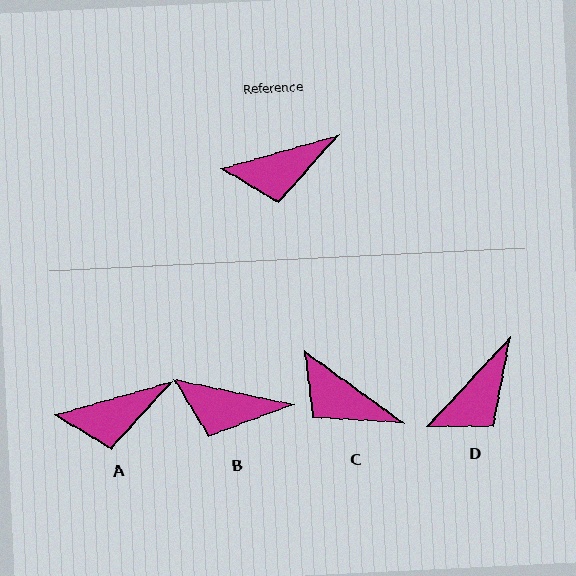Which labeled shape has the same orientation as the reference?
A.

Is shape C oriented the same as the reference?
No, it is off by about 52 degrees.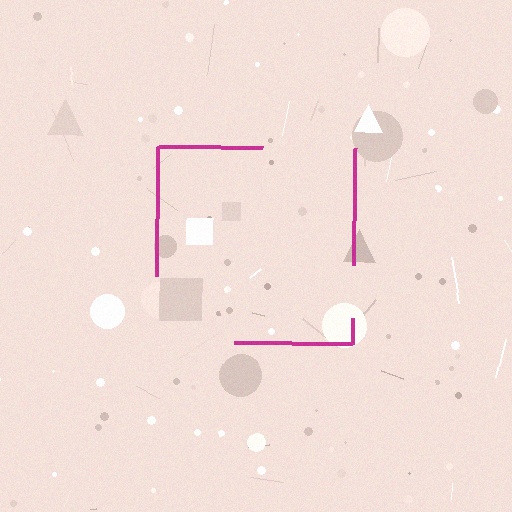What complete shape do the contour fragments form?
The contour fragments form a square.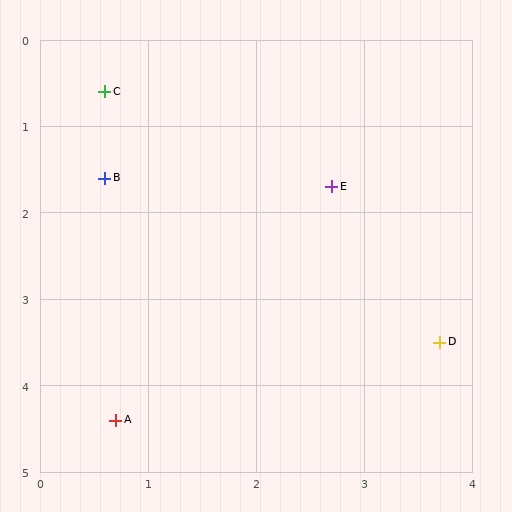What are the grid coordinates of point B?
Point B is at approximately (0.6, 1.6).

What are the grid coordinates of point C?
Point C is at approximately (0.6, 0.6).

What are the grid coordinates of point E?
Point E is at approximately (2.7, 1.7).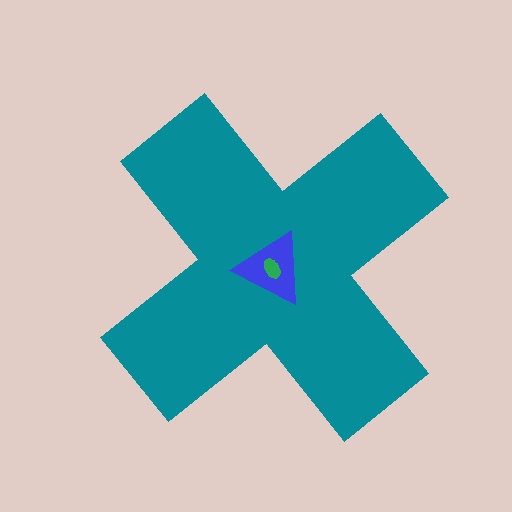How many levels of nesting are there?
3.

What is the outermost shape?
The teal cross.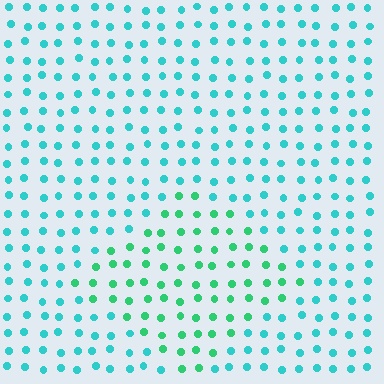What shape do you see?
I see a diamond.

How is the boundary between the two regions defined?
The boundary is defined purely by a slight shift in hue (about 34 degrees). Spacing, size, and orientation are identical on both sides.